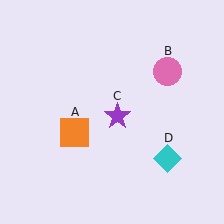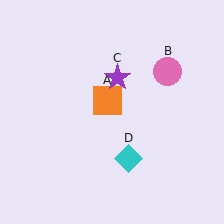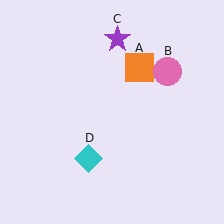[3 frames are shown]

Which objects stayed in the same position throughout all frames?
Pink circle (object B) remained stationary.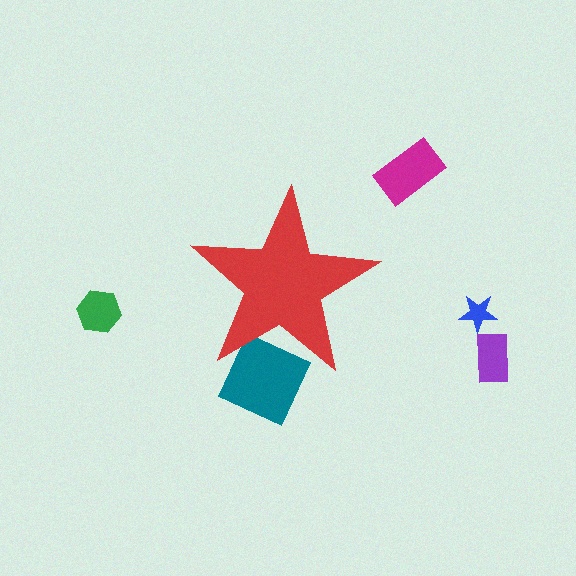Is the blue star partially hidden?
No, the blue star is fully visible.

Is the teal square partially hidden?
Yes, the teal square is partially hidden behind the red star.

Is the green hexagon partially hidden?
No, the green hexagon is fully visible.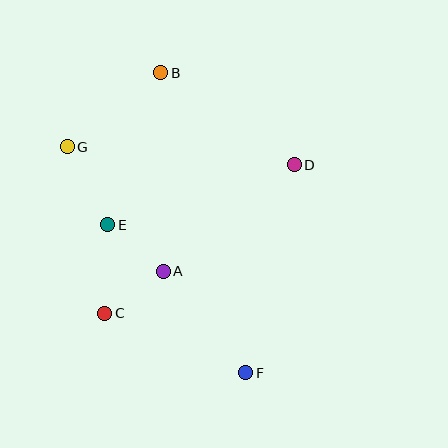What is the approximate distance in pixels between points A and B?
The distance between A and B is approximately 198 pixels.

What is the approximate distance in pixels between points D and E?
The distance between D and E is approximately 196 pixels.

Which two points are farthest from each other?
Points B and F are farthest from each other.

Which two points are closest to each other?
Points A and C are closest to each other.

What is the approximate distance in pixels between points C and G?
The distance between C and G is approximately 171 pixels.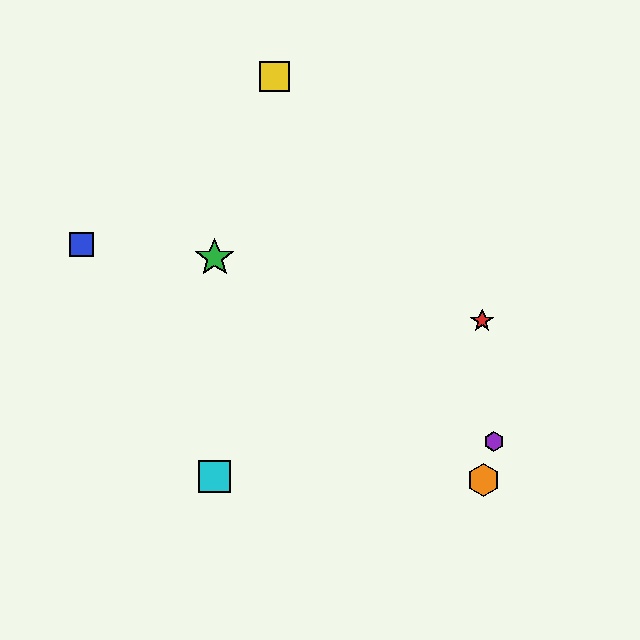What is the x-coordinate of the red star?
The red star is at x≈482.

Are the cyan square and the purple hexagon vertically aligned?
No, the cyan square is at x≈215 and the purple hexagon is at x≈494.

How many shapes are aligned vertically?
2 shapes (the green star, the cyan square) are aligned vertically.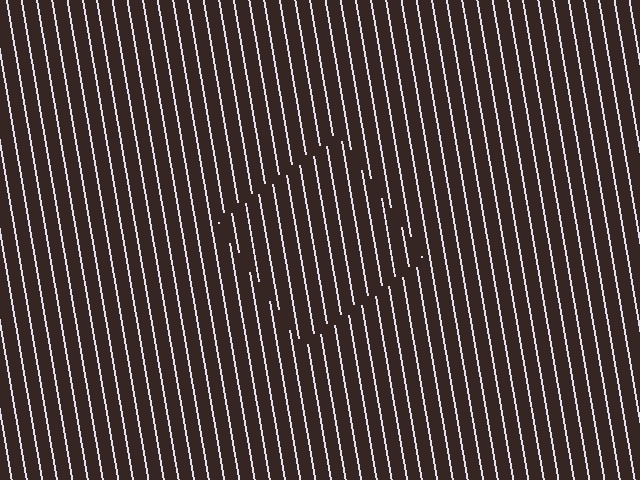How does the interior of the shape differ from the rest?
The interior of the shape contains the same grating, shifted by half a period — the contour is defined by the phase discontinuity where line-ends from the inner and outer gratings abut.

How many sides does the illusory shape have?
4 sides — the line-ends trace a square.